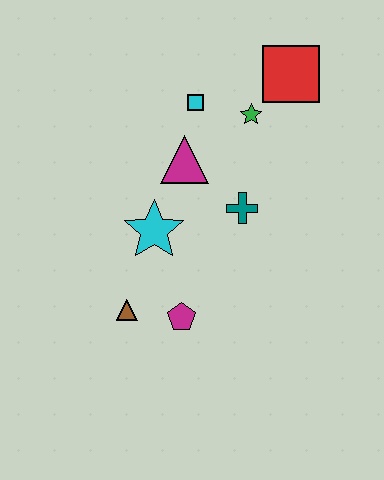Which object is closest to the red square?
The green star is closest to the red square.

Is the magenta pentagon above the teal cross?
No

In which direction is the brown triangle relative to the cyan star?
The brown triangle is below the cyan star.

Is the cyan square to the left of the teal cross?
Yes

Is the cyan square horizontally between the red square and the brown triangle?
Yes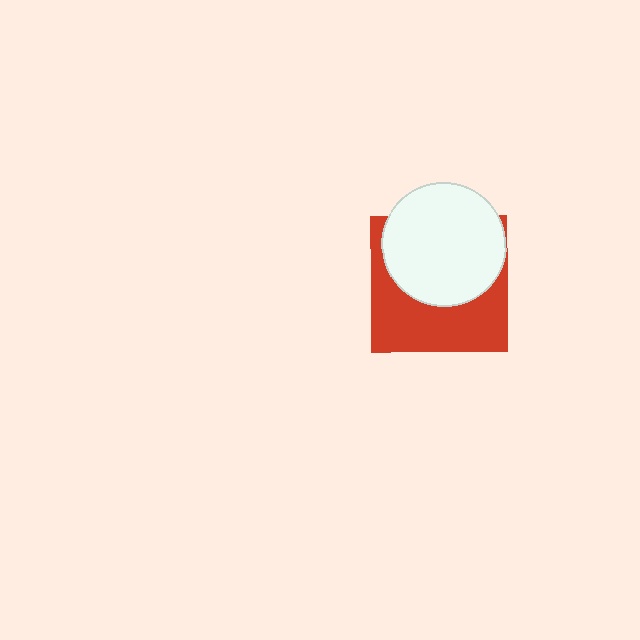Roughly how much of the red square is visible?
About half of it is visible (roughly 48%).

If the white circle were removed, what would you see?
You would see the complete red square.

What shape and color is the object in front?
The object in front is a white circle.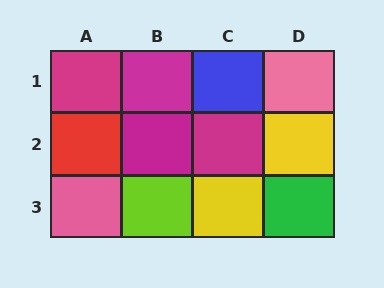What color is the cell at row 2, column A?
Red.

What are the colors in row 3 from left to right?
Pink, lime, yellow, green.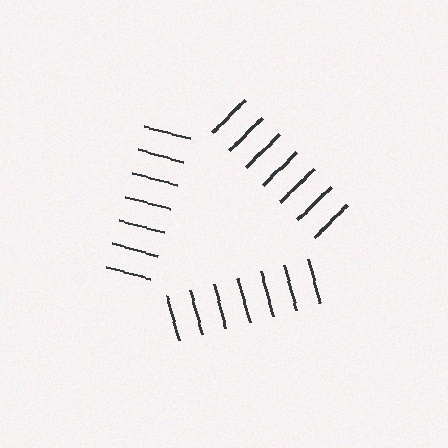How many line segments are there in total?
21 — 7 along each of the 3 edges.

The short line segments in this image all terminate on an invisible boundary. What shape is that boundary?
An illusory triangle — the line segments terminate on its edges but no continuous stroke is drawn.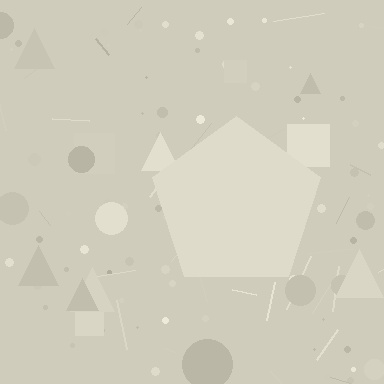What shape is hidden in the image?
A pentagon is hidden in the image.